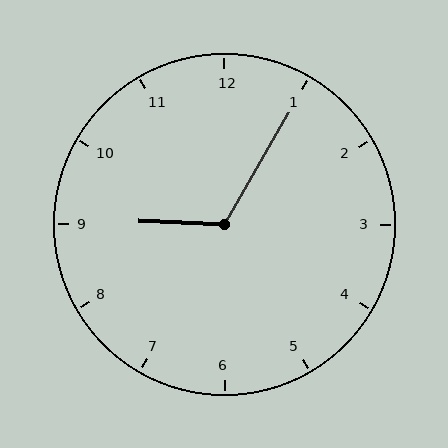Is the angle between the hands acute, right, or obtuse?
It is obtuse.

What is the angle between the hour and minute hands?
Approximately 118 degrees.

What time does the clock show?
9:05.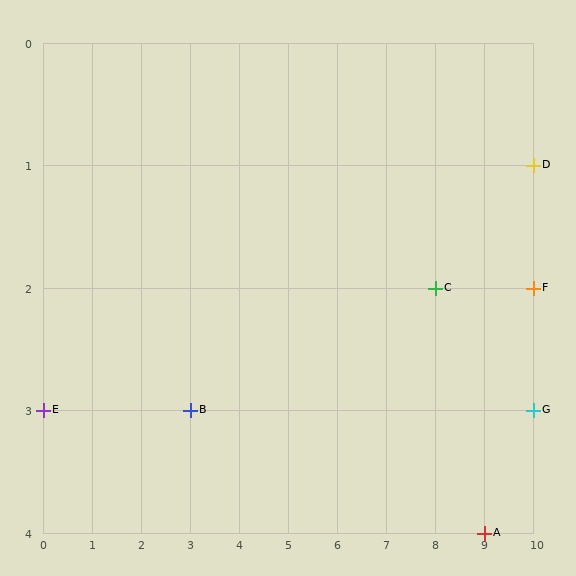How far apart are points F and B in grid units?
Points F and B are 7 columns and 1 row apart (about 7.1 grid units diagonally).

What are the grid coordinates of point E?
Point E is at grid coordinates (0, 3).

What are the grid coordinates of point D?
Point D is at grid coordinates (10, 1).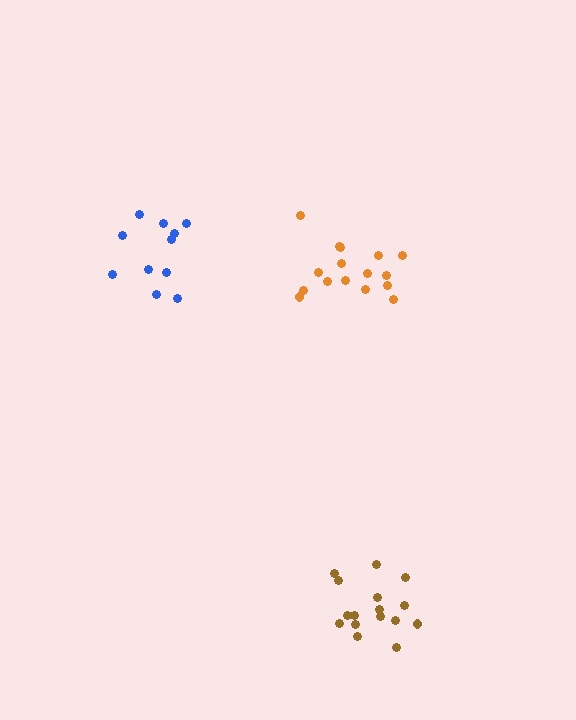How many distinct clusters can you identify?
There are 3 distinct clusters.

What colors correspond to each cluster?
The clusters are colored: orange, brown, blue.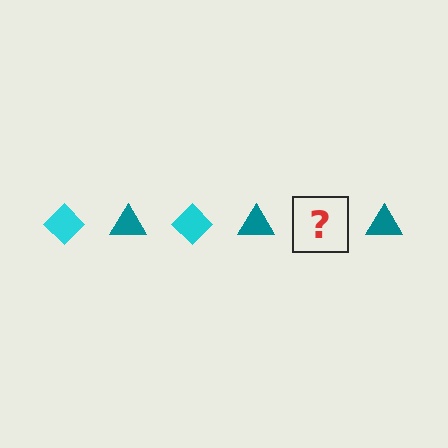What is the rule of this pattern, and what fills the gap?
The rule is that the pattern alternates between cyan diamond and teal triangle. The gap should be filled with a cyan diamond.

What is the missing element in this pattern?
The missing element is a cyan diamond.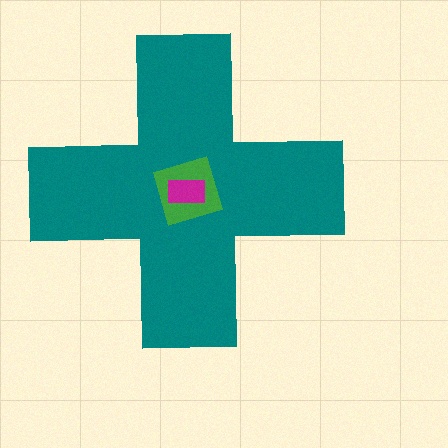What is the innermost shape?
The magenta rectangle.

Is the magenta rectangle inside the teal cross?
Yes.